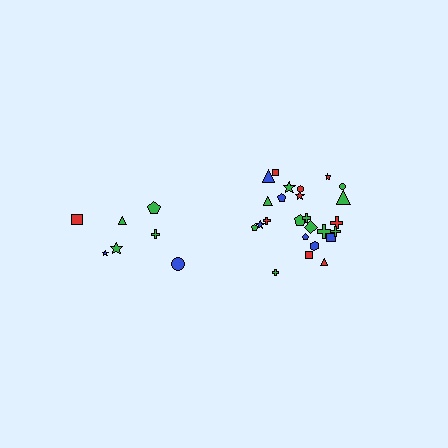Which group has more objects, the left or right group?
The right group.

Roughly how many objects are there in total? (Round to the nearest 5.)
Roughly 30 objects in total.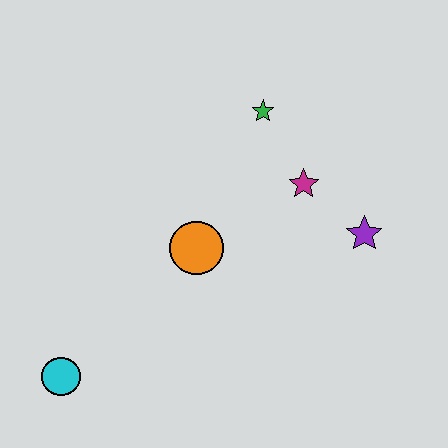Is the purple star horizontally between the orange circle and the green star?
No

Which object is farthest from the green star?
The cyan circle is farthest from the green star.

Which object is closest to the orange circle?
The magenta star is closest to the orange circle.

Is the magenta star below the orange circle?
No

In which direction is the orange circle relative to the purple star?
The orange circle is to the left of the purple star.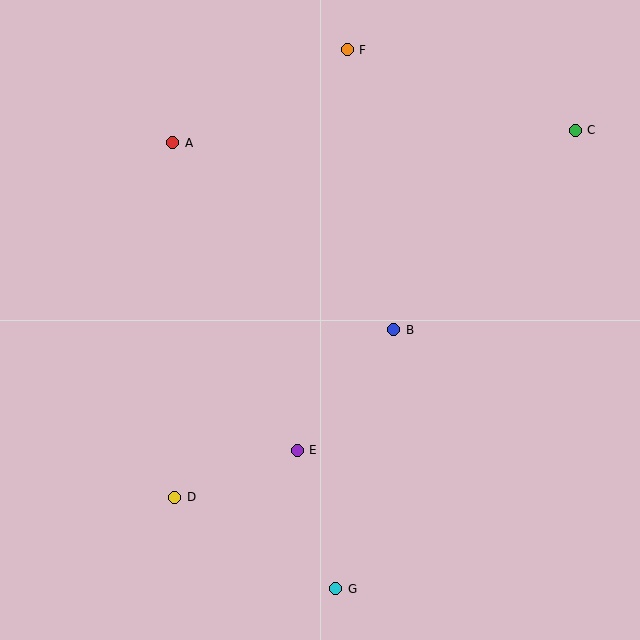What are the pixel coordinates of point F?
Point F is at (347, 50).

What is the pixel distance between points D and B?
The distance between D and B is 275 pixels.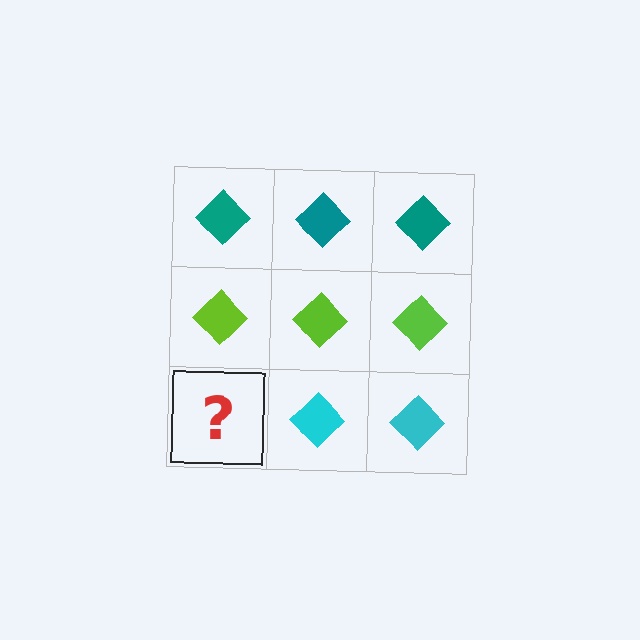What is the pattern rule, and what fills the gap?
The rule is that each row has a consistent color. The gap should be filled with a cyan diamond.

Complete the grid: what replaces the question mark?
The question mark should be replaced with a cyan diamond.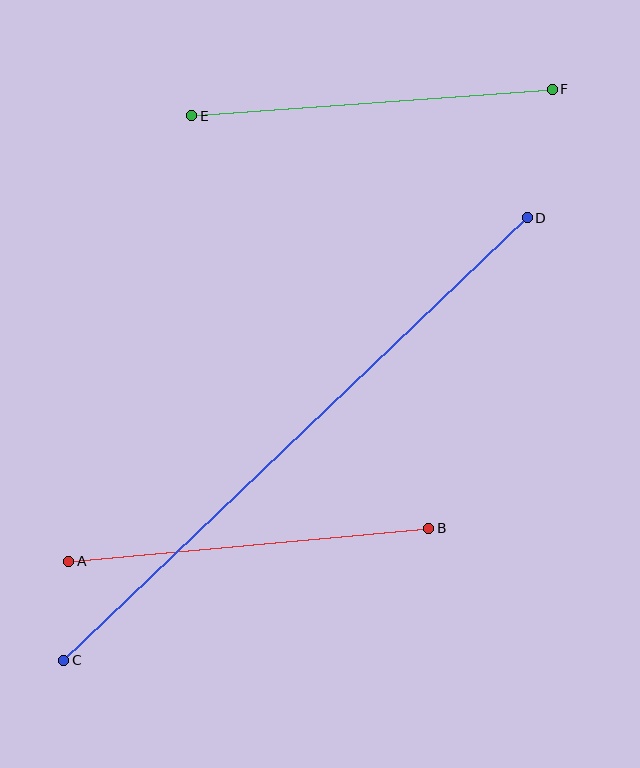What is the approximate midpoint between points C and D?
The midpoint is at approximately (295, 439) pixels.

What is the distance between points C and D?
The distance is approximately 641 pixels.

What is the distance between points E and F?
The distance is approximately 362 pixels.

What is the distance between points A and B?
The distance is approximately 362 pixels.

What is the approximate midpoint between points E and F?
The midpoint is at approximately (372, 102) pixels.